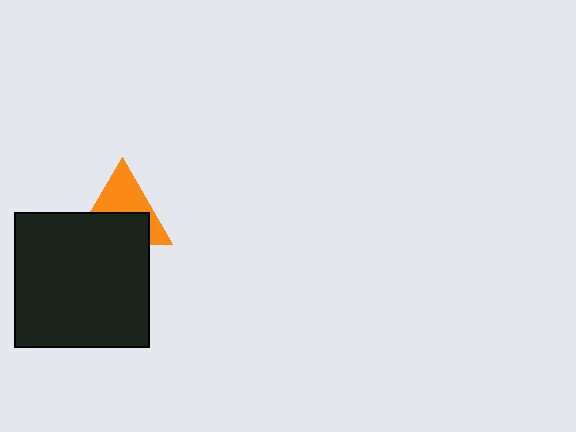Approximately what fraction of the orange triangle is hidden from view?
Roughly 51% of the orange triangle is hidden behind the black square.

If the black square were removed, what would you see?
You would see the complete orange triangle.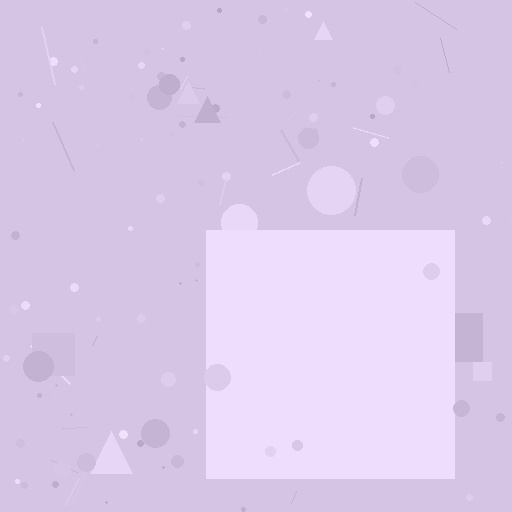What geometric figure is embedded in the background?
A square is embedded in the background.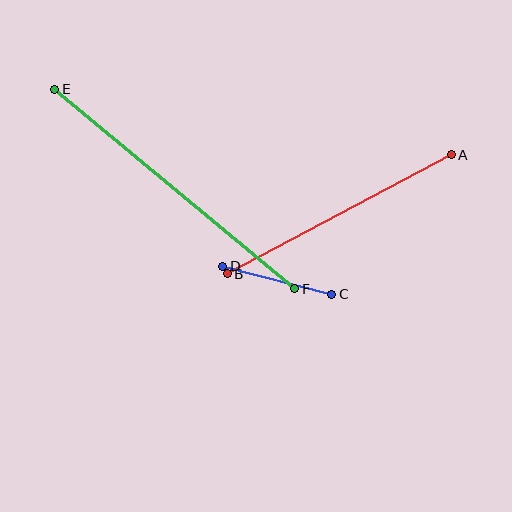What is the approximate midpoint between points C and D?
The midpoint is at approximately (277, 280) pixels.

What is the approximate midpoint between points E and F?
The midpoint is at approximately (175, 189) pixels.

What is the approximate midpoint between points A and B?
The midpoint is at approximately (339, 214) pixels.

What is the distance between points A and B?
The distance is approximately 254 pixels.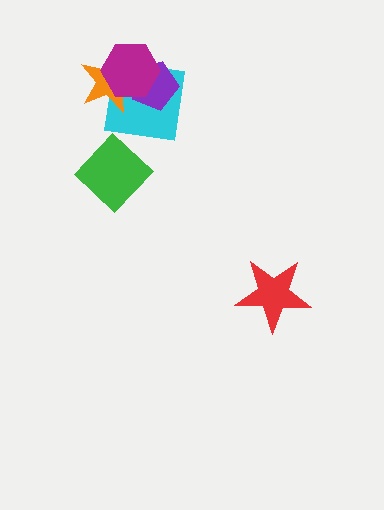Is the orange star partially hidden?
Yes, it is partially covered by another shape.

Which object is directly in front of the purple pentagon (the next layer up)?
The orange star is directly in front of the purple pentagon.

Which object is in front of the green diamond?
The cyan square is in front of the green diamond.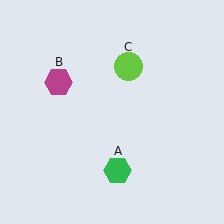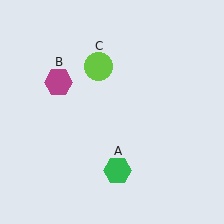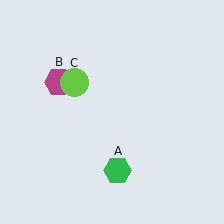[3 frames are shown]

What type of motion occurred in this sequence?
The lime circle (object C) rotated counterclockwise around the center of the scene.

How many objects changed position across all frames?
1 object changed position: lime circle (object C).